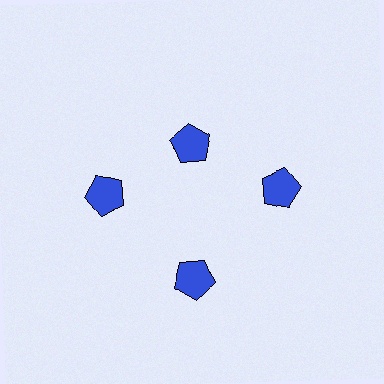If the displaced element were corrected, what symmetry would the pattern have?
It would have 4-fold rotational symmetry — the pattern would map onto itself every 90 degrees.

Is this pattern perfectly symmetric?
No. The 4 blue pentagons are arranged in a ring, but one element near the 12 o'clock position is pulled inward toward the center, breaking the 4-fold rotational symmetry.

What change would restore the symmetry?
The symmetry would be restored by moving it outward, back onto the ring so that all 4 pentagons sit at equal angles and equal distance from the center.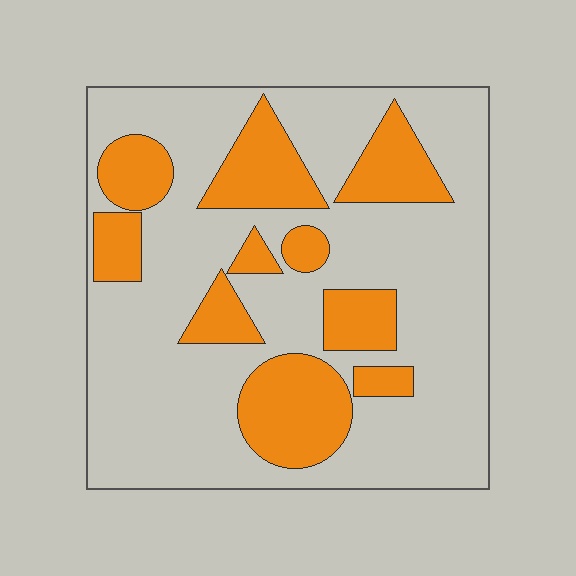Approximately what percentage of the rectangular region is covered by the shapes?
Approximately 30%.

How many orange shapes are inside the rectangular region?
10.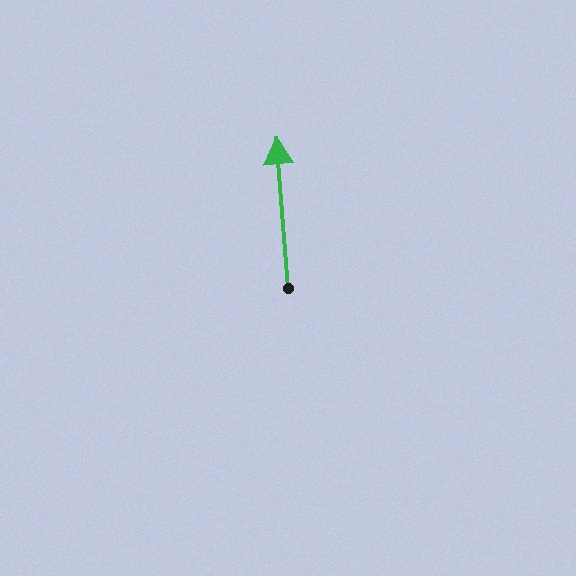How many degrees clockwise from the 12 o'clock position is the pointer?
Approximately 356 degrees.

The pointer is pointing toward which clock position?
Roughly 12 o'clock.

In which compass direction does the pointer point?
North.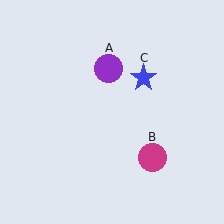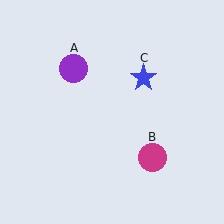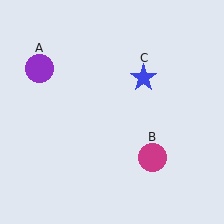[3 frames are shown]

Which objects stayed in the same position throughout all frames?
Magenta circle (object B) and blue star (object C) remained stationary.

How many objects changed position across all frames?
1 object changed position: purple circle (object A).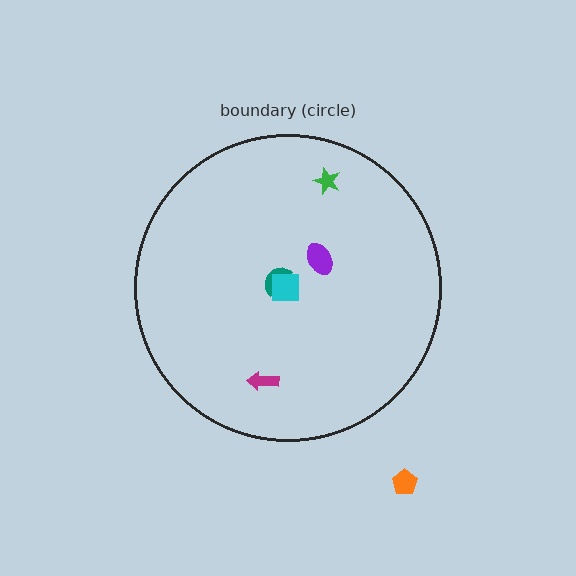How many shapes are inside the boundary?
5 inside, 1 outside.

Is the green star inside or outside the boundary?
Inside.